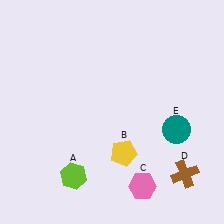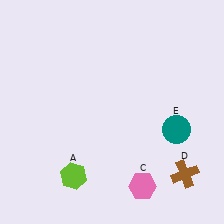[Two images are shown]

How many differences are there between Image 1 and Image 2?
There is 1 difference between the two images.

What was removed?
The yellow pentagon (B) was removed in Image 2.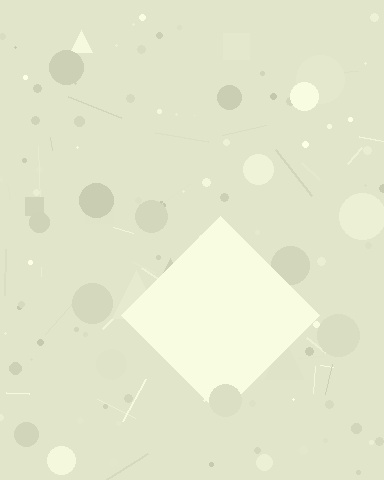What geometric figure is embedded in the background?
A diamond is embedded in the background.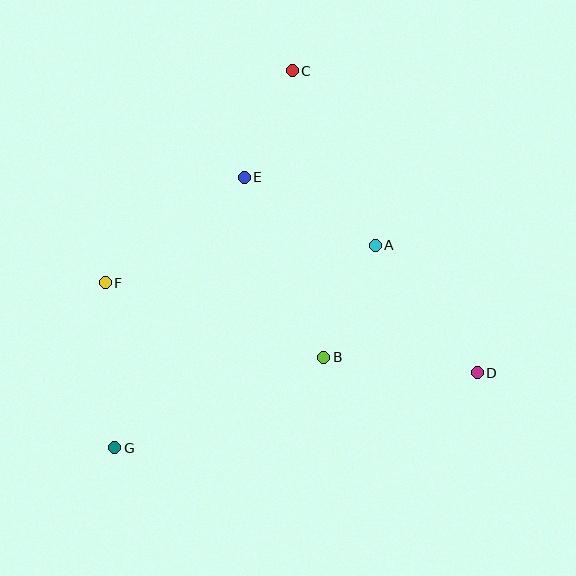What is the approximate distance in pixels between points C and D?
The distance between C and D is approximately 354 pixels.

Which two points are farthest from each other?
Points C and G are farthest from each other.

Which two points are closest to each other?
Points C and E are closest to each other.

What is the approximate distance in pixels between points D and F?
The distance between D and F is approximately 383 pixels.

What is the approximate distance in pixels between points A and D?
The distance between A and D is approximately 163 pixels.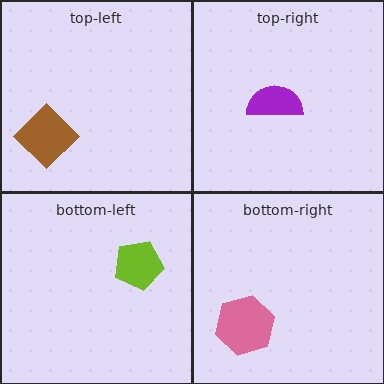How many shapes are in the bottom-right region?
1.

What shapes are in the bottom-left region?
The lime pentagon.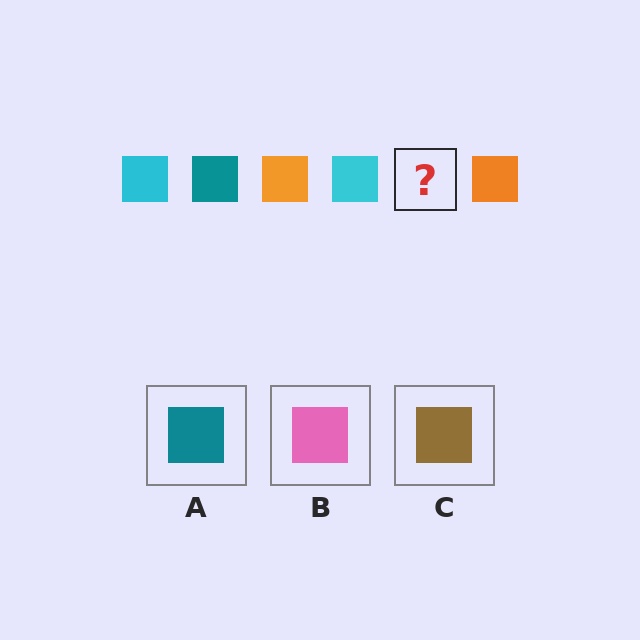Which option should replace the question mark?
Option A.